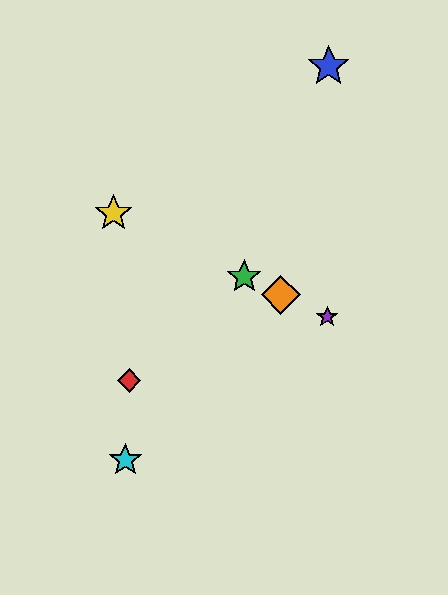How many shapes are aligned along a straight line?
4 shapes (the green star, the yellow star, the purple star, the orange diamond) are aligned along a straight line.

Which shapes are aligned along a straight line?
The green star, the yellow star, the purple star, the orange diamond are aligned along a straight line.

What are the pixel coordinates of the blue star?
The blue star is at (329, 66).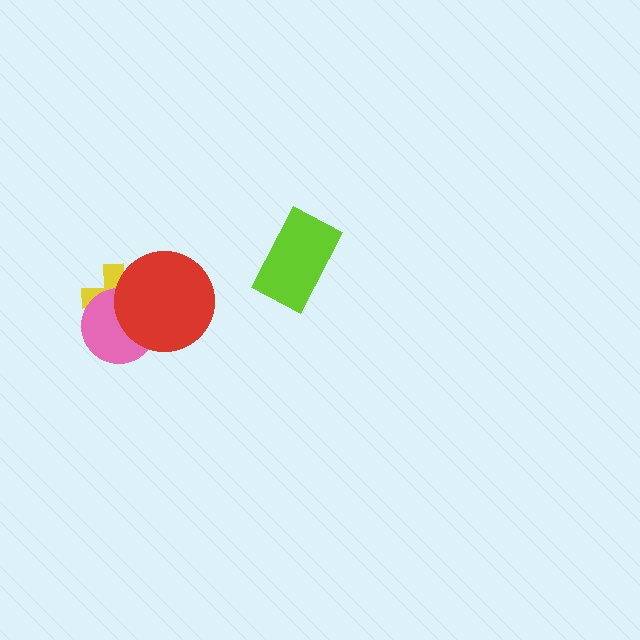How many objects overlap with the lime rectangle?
0 objects overlap with the lime rectangle.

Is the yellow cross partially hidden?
Yes, it is partially covered by another shape.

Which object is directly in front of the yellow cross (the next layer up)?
The pink circle is directly in front of the yellow cross.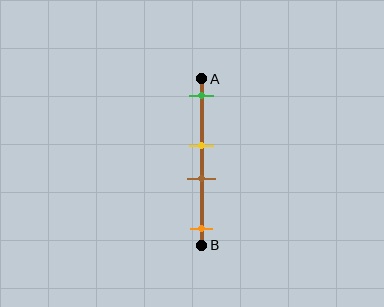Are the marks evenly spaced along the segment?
No, the marks are not evenly spaced.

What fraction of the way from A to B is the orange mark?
The orange mark is approximately 90% (0.9) of the way from A to B.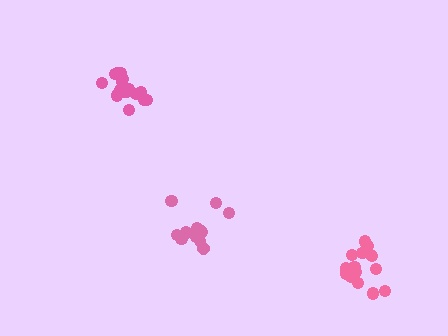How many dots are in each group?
Group 1: 15 dots, Group 2: 19 dots, Group 3: 17 dots (51 total).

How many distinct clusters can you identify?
There are 3 distinct clusters.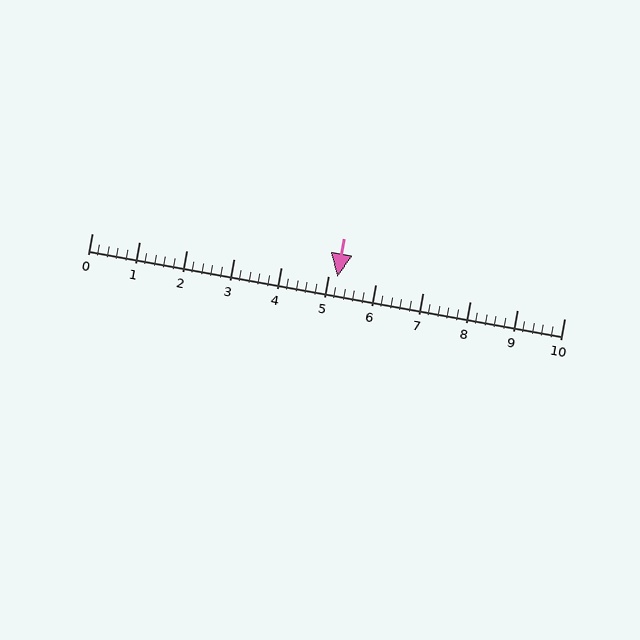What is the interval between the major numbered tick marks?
The major tick marks are spaced 1 units apart.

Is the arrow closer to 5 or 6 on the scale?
The arrow is closer to 5.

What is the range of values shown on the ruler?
The ruler shows values from 0 to 10.